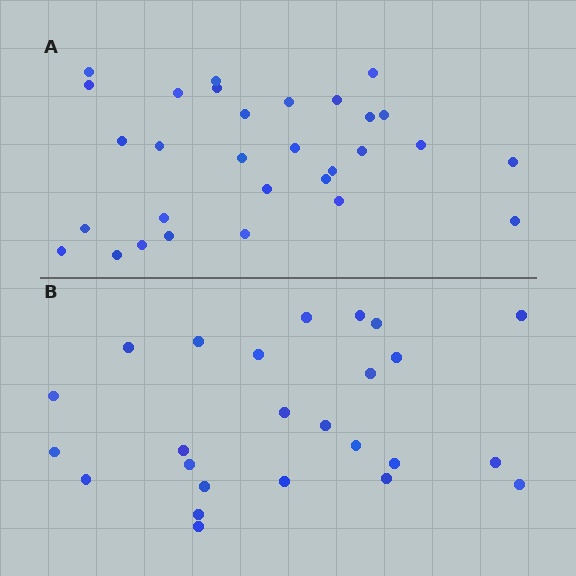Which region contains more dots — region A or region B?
Region A (the top region) has more dots.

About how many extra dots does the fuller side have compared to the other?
Region A has about 5 more dots than region B.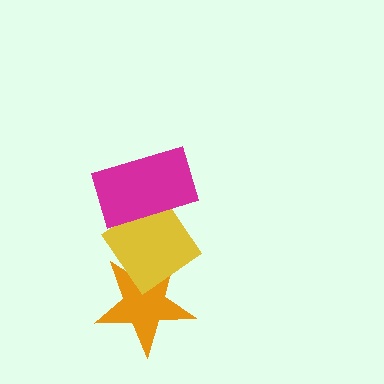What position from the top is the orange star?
The orange star is 3rd from the top.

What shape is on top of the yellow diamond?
The magenta rectangle is on top of the yellow diamond.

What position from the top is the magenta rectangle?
The magenta rectangle is 1st from the top.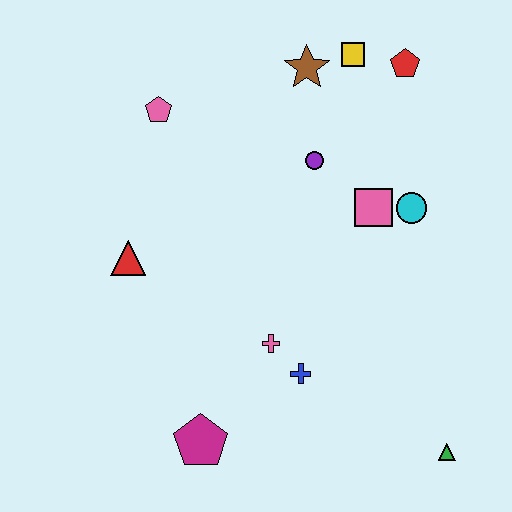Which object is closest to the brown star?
The yellow square is closest to the brown star.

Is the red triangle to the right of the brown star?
No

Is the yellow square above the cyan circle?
Yes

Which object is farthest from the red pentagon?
The magenta pentagon is farthest from the red pentagon.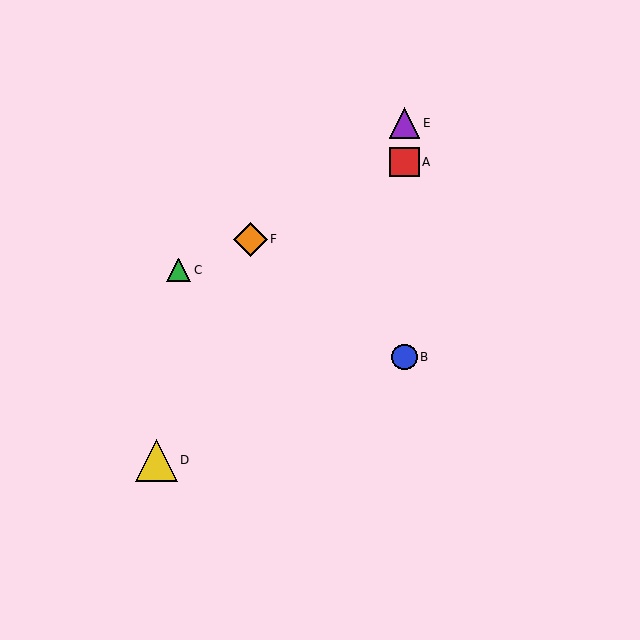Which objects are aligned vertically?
Objects A, B, E are aligned vertically.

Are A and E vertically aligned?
Yes, both are at x≈404.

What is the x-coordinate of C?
Object C is at x≈179.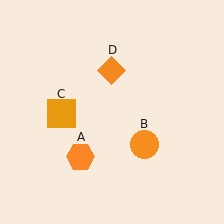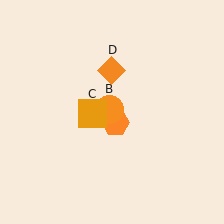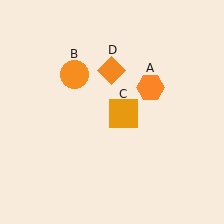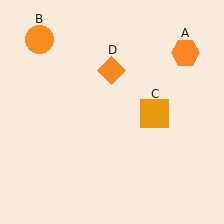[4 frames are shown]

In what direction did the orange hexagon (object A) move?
The orange hexagon (object A) moved up and to the right.